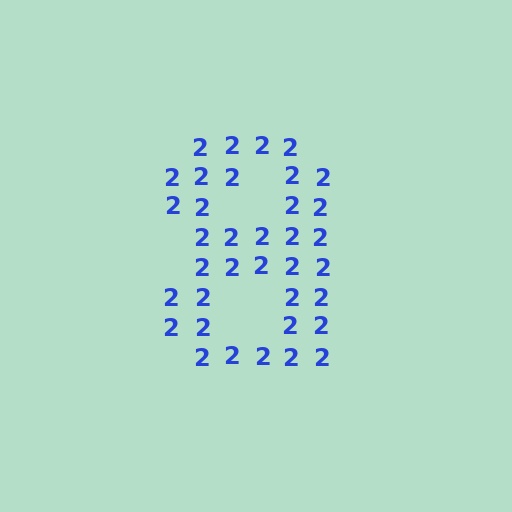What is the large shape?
The large shape is the digit 8.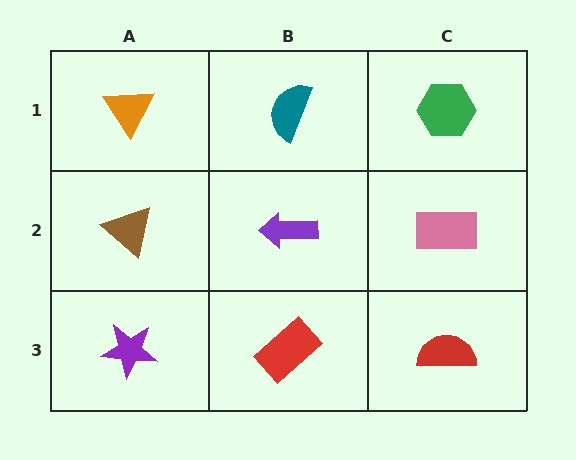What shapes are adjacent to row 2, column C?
A green hexagon (row 1, column C), a red semicircle (row 3, column C), a purple arrow (row 2, column B).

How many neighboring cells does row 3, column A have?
2.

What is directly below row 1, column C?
A pink rectangle.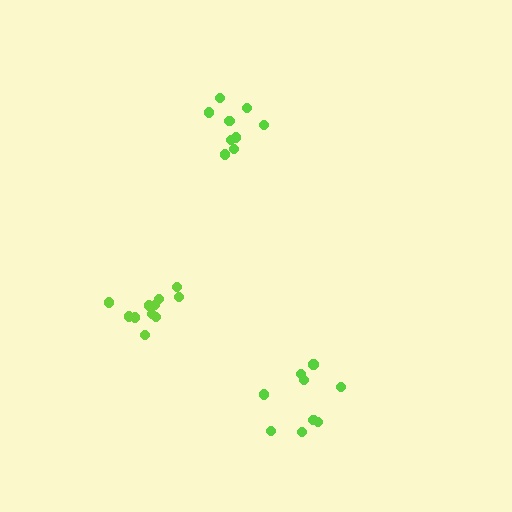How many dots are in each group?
Group 1: 11 dots, Group 2: 9 dots, Group 3: 9 dots (29 total).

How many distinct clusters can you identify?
There are 3 distinct clusters.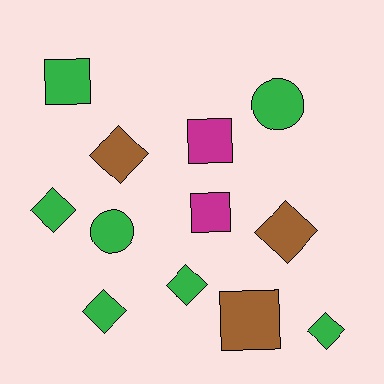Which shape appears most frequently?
Diamond, with 6 objects.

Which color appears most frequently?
Green, with 7 objects.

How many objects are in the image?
There are 12 objects.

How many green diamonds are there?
There are 4 green diamonds.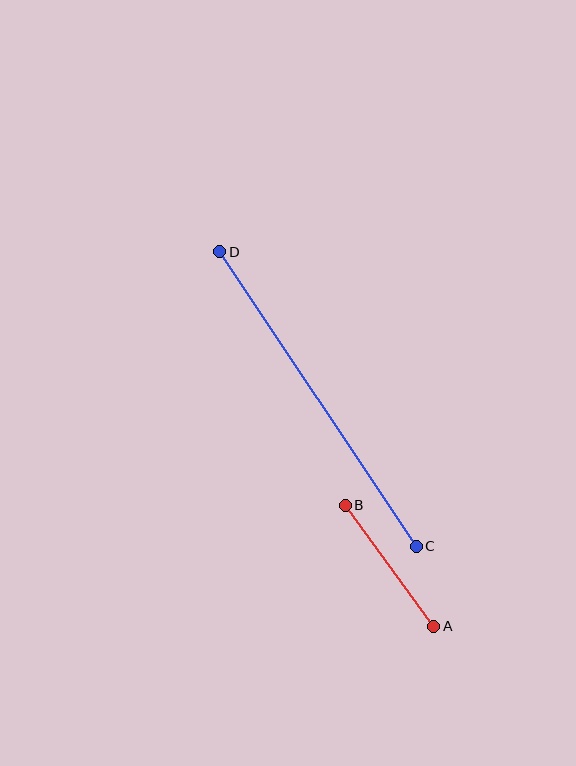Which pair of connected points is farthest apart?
Points C and D are farthest apart.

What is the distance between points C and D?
The distance is approximately 354 pixels.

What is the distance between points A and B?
The distance is approximately 150 pixels.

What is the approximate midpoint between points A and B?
The midpoint is at approximately (389, 566) pixels.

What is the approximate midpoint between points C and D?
The midpoint is at approximately (318, 399) pixels.